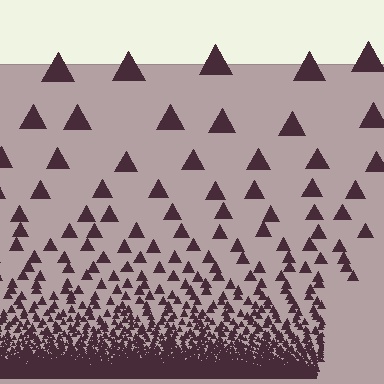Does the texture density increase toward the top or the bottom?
Density increases toward the bottom.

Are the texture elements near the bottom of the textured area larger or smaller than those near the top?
Smaller. The gradient is inverted — elements near the bottom are smaller and denser.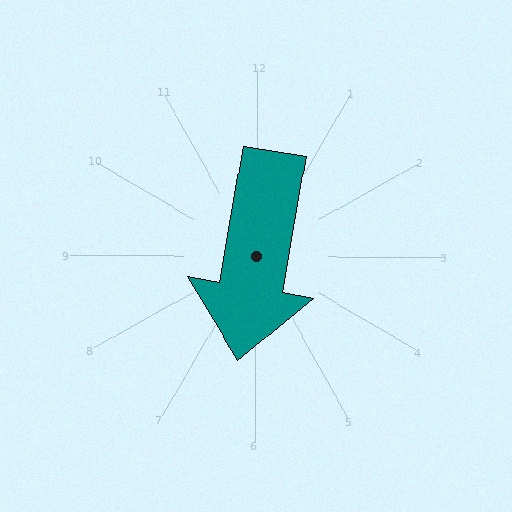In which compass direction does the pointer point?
South.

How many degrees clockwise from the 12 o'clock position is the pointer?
Approximately 190 degrees.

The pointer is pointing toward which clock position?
Roughly 6 o'clock.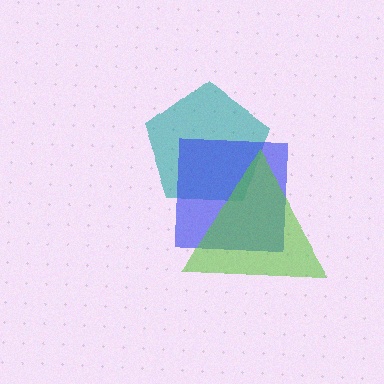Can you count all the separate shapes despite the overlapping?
Yes, there are 3 separate shapes.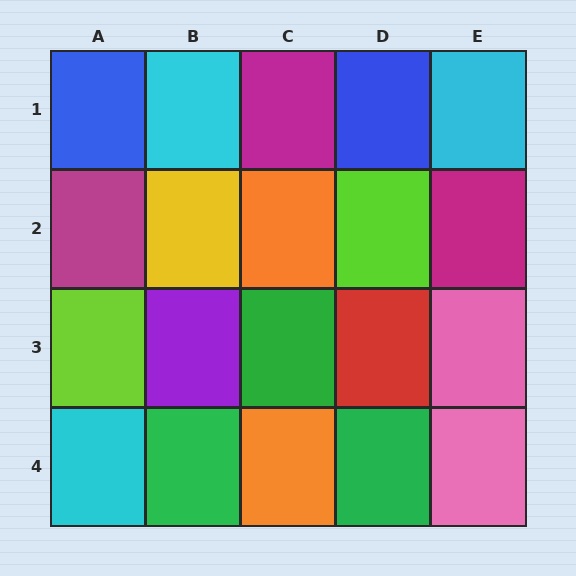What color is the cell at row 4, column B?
Green.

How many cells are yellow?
1 cell is yellow.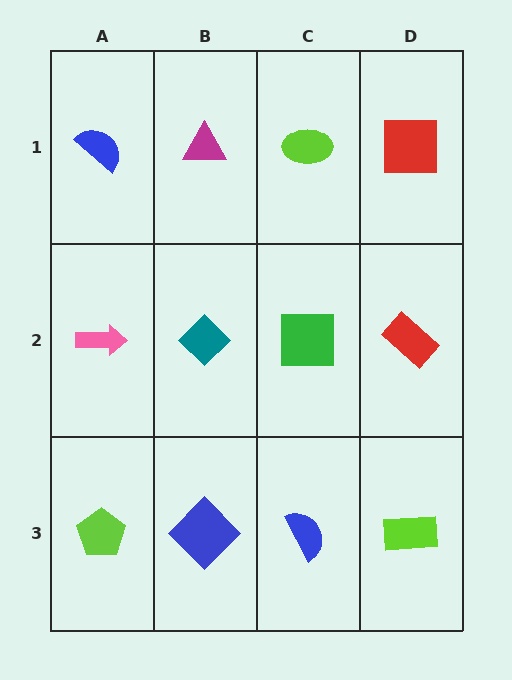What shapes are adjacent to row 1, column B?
A teal diamond (row 2, column B), a blue semicircle (row 1, column A), a lime ellipse (row 1, column C).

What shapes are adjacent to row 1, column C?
A green square (row 2, column C), a magenta triangle (row 1, column B), a red square (row 1, column D).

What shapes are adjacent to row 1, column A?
A pink arrow (row 2, column A), a magenta triangle (row 1, column B).